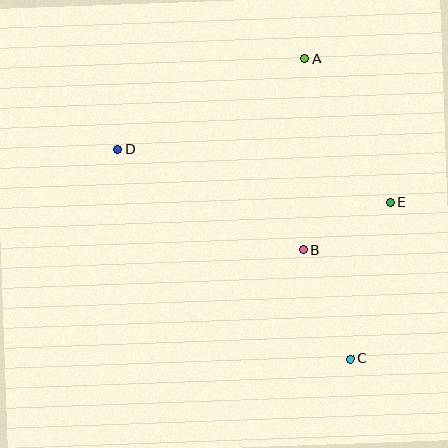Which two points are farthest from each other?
Points C and D are farthest from each other.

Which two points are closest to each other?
Points B and E are closest to each other.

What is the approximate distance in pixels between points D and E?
The distance between D and E is approximately 278 pixels.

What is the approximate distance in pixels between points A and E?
The distance between A and E is approximately 167 pixels.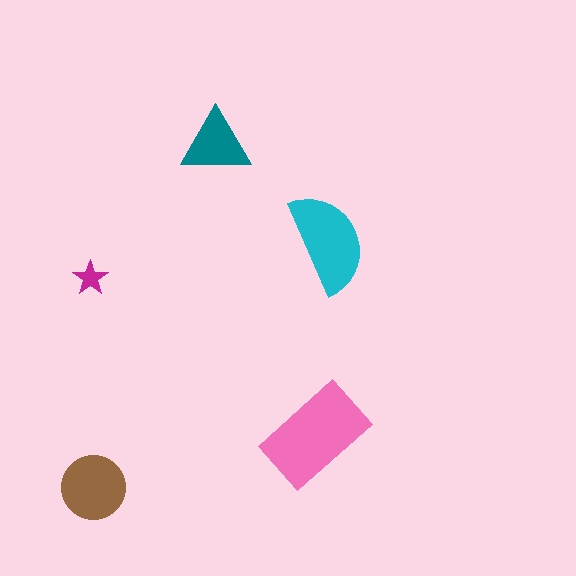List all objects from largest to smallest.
The pink rectangle, the cyan semicircle, the brown circle, the teal triangle, the magenta star.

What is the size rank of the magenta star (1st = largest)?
5th.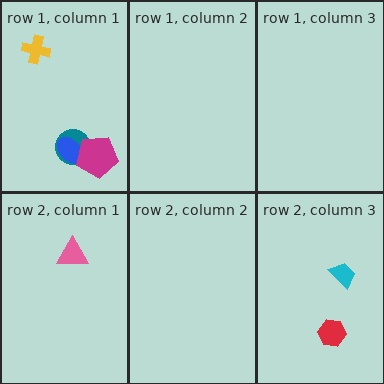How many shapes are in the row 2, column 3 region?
2.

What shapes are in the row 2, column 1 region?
The pink triangle.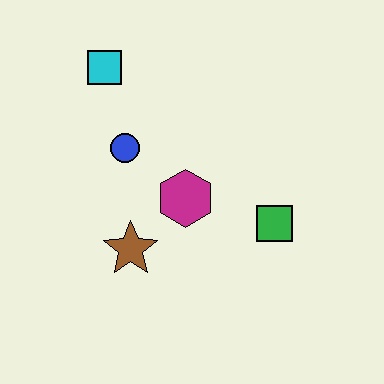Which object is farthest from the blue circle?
The green square is farthest from the blue circle.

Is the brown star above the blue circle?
No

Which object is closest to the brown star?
The magenta hexagon is closest to the brown star.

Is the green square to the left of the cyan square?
No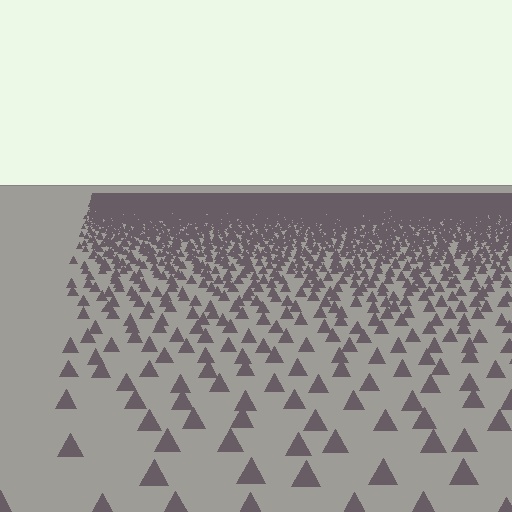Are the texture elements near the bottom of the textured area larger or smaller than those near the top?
Larger. Near the bottom, elements are closer to the viewer and appear at a bigger on-screen size.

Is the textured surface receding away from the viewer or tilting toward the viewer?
The surface is receding away from the viewer. Texture elements get smaller and denser toward the top.